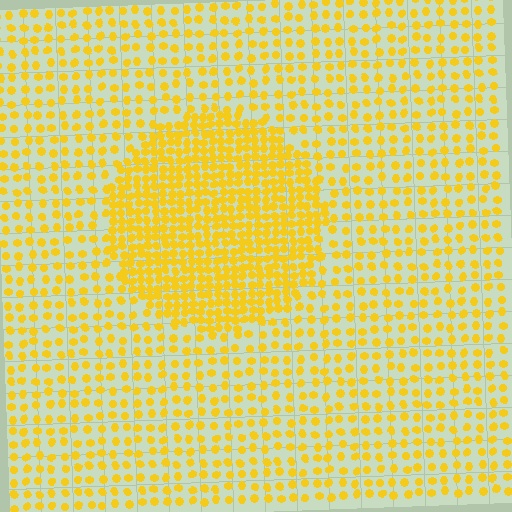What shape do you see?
I see a circle.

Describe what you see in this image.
The image contains small yellow elements arranged at two different densities. A circle-shaped region is visible where the elements are more densely packed than the surrounding area.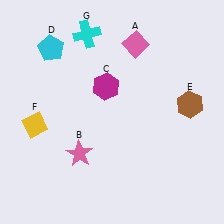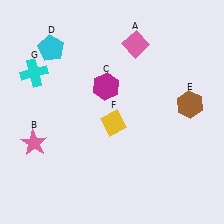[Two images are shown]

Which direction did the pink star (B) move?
The pink star (B) moved left.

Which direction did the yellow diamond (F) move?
The yellow diamond (F) moved right.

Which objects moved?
The objects that moved are: the pink star (B), the yellow diamond (F), the cyan cross (G).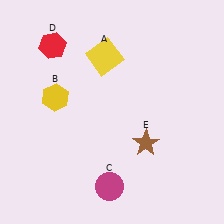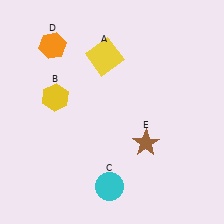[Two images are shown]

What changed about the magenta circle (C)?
In Image 1, C is magenta. In Image 2, it changed to cyan.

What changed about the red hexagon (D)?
In Image 1, D is red. In Image 2, it changed to orange.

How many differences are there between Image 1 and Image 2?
There are 2 differences between the two images.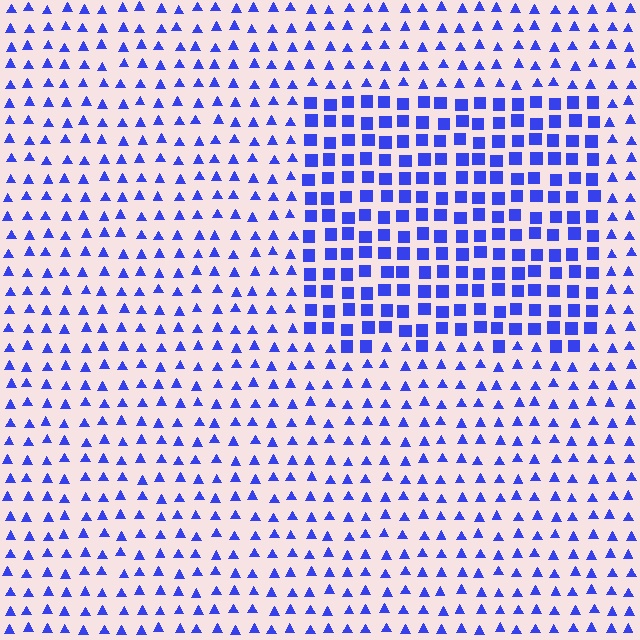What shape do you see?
I see a rectangle.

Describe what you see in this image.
The image is filled with small blue elements arranged in a uniform grid. A rectangle-shaped region contains squares, while the surrounding area contains triangles. The boundary is defined purely by the change in element shape.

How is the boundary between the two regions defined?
The boundary is defined by a change in element shape: squares inside vs. triangles outside. All elements share the same color and spacing.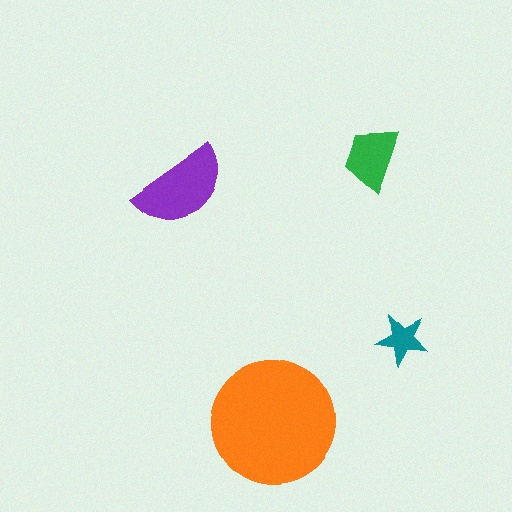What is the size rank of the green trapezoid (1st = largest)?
3rd.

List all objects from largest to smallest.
The orange circle, the purple semicircle, the green trapezoid, the teal star.